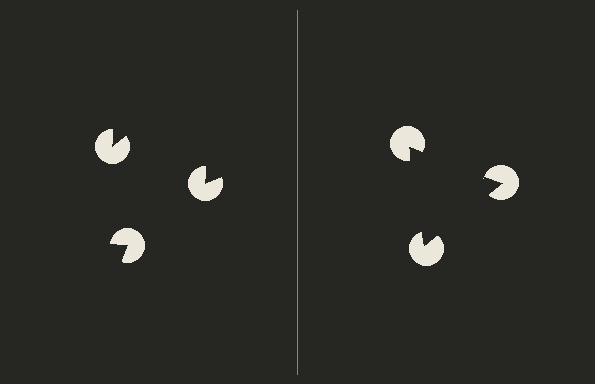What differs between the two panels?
The pac-man discs are positioned identically on both sides; only the wedge orientations differ. On the right they align to a triangle; on the left they are misaligned.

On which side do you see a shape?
An illusory triangle appears on the right side. On the left side the wedge cuts are rotated, so no coherent shape forms.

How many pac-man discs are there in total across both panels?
6 — 3 on each side.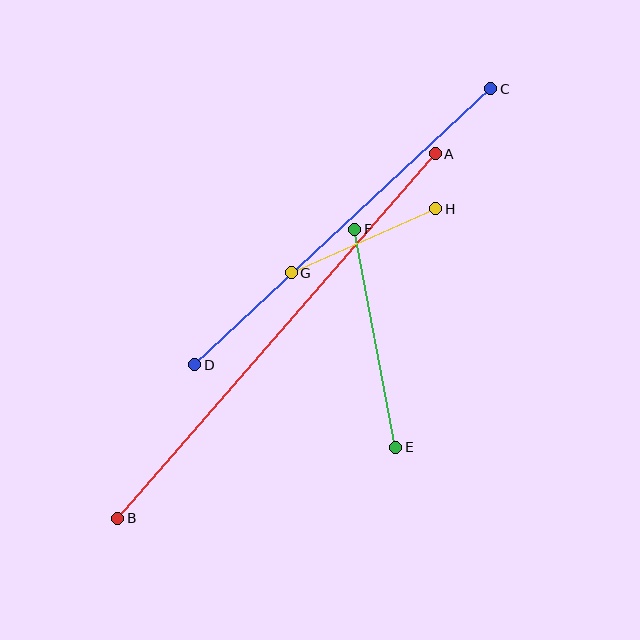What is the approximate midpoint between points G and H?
The midpoint is at approximately (364, 241) pixels.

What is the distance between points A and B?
The distance is approximately 483 pixels.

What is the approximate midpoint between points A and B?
The midpoint is at approximately (276, 336) pixels.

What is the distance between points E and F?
The distance is approximately 222 pixels.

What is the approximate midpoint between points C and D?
The midpoint is at approximately (343, 227) pixels.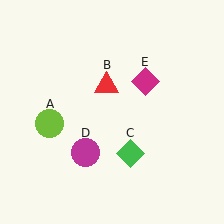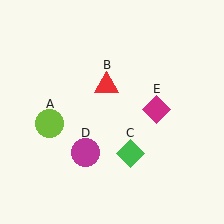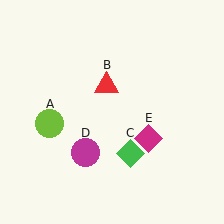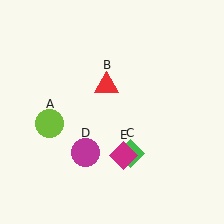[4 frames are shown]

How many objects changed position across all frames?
1 object changed position: magenta diamond (object E).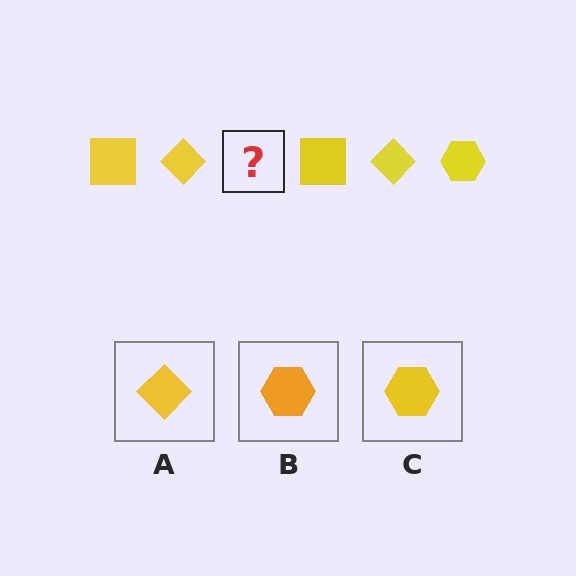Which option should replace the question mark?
Option C.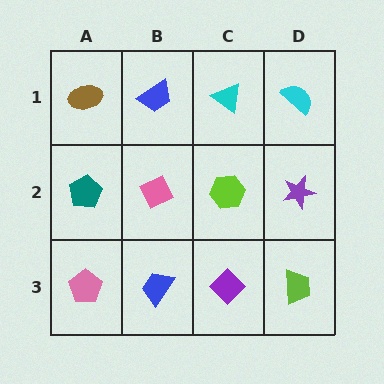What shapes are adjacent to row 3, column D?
A purple star (row 2, column D), a purple diamond (row 3, column C).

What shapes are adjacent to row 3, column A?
A teal pentagon (row 2, column A), a blue trapezoid (row 3, column B).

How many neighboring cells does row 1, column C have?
3.